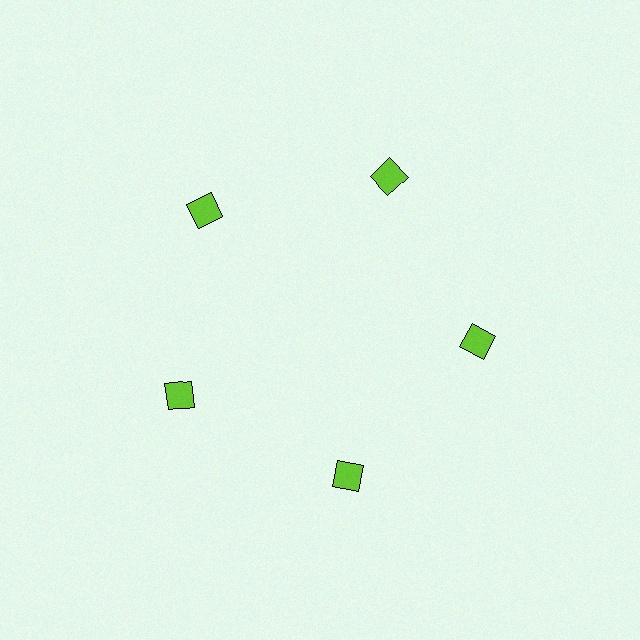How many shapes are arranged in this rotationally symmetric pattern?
There are 5 shapes, arranged in 5 groups of 1.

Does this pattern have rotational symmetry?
Yes, this pattern has 5-fold rotational symmetry. It looks the same after rotating 72 degrees around the center.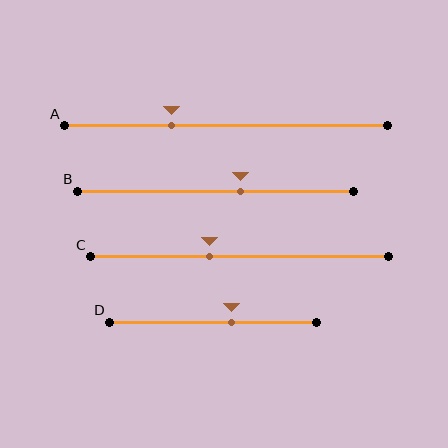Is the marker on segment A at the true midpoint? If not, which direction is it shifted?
No, the marker on segment A is shifted to the left by about 17% of the segment length.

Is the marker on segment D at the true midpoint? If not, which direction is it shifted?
No, the marker on segment D is shifted to the right by about 9% of the segment length.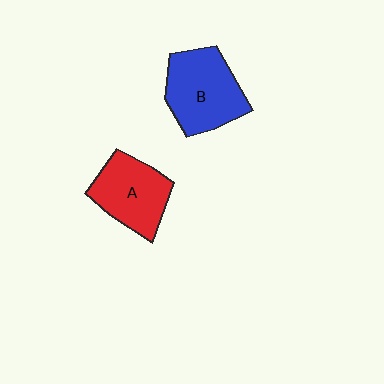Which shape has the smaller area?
Shape A (red).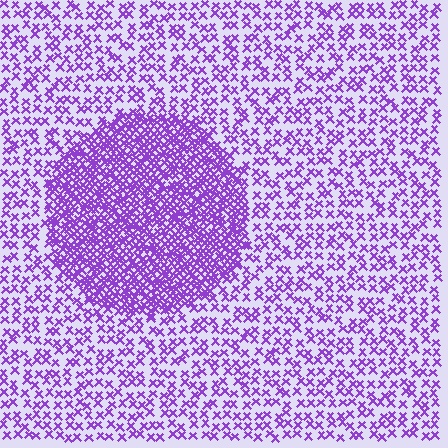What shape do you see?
I see a circle.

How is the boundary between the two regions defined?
The boundary is defined by a change in element density (approximately 2.5x ratio). All elements are the same color, size, and shape.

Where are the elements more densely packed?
The elements are more densely packed inside the circle boundary.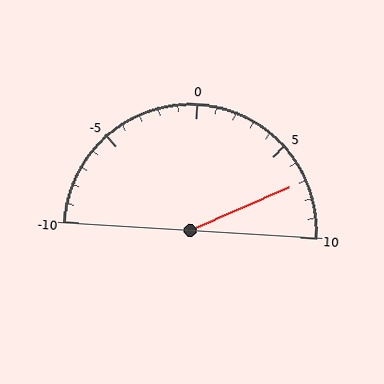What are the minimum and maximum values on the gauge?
The gauge ranges from -10 to 10.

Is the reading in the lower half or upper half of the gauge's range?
The reading is in the upper half of the range (-10 to 10).